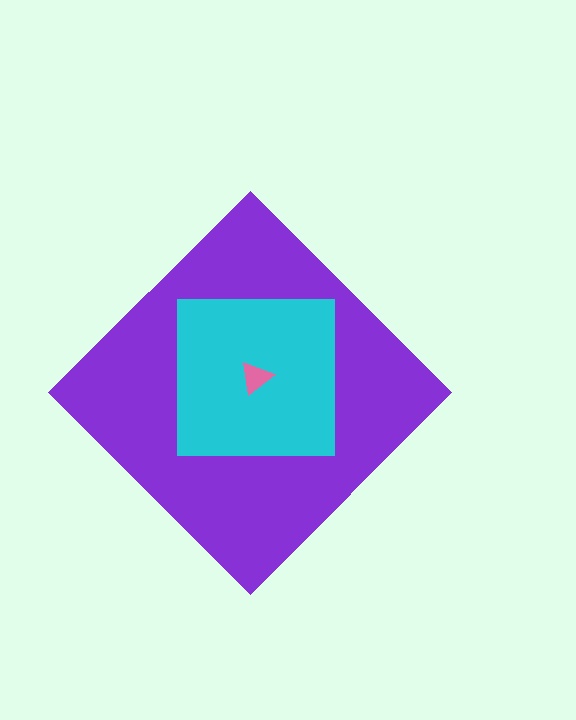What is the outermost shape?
The purple diamond.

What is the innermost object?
The pink triangle.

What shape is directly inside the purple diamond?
The cyan square.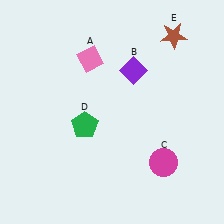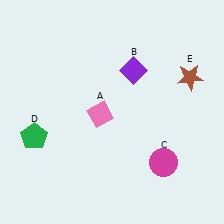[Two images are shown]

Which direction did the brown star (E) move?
The brown star (E) moved down.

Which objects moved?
The objects that moved are: the pink diamond (A), the green pentagon (D), the brown star (E).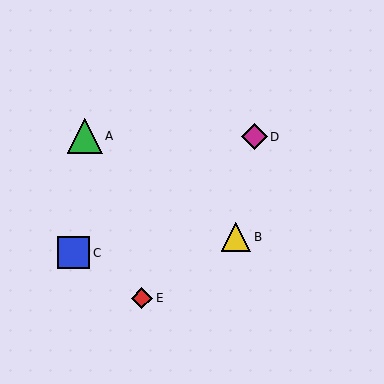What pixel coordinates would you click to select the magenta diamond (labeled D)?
Click at (254, 137) to select the magenta diamond D.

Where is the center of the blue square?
The center of the blue square is at (74, 253).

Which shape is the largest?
The green triangle (labeled A) is the largest.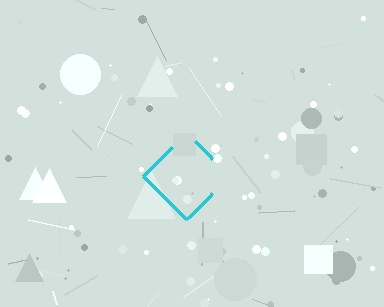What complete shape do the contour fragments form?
The contour fragments form a diamond.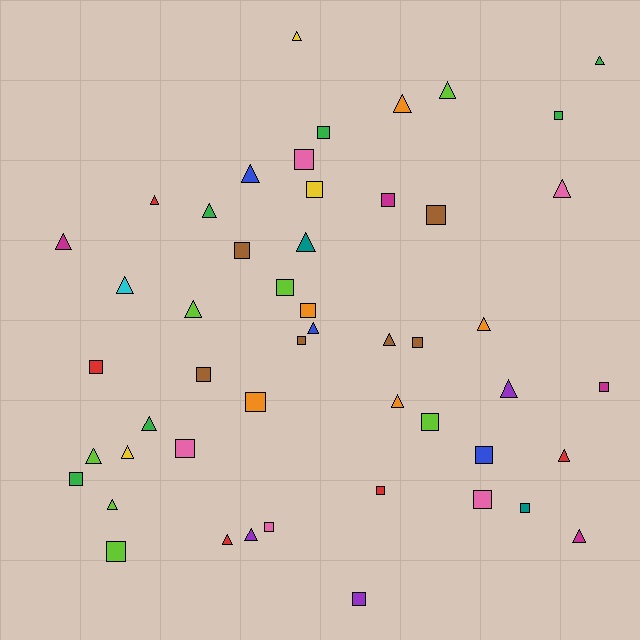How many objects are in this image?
There are 50 objects.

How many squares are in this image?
There are 25 squares.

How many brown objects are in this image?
There are 6 brown objects.